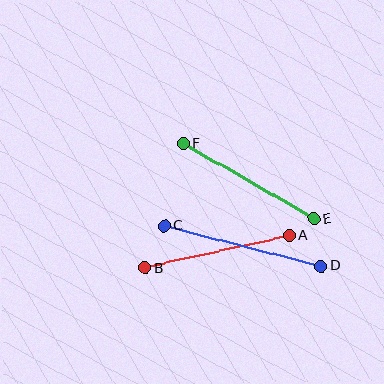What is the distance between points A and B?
The distance is approximately 148 pixels.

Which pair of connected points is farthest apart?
Points C and D are farthest apart.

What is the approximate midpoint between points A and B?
The midpoint is at approximately (217, 251) pixels.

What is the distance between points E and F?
The distance is approximately 150 pixels.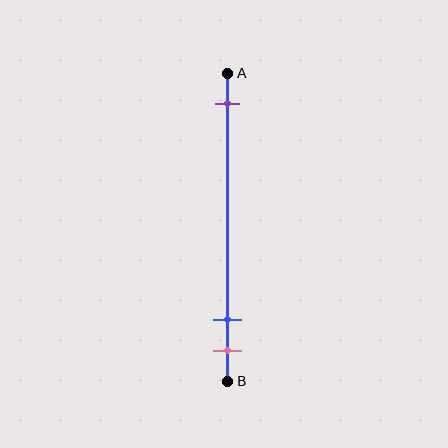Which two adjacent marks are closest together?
The blue and pink marks are the closest adjacent pair.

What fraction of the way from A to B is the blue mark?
The blue mark is approximately 80% (0.8) of the way from A to B.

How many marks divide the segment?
There are 3 marks dividing the segment.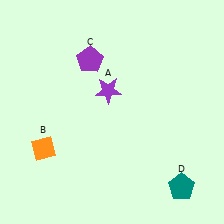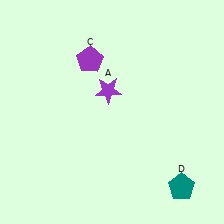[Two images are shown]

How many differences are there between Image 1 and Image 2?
There is 1 difference between the two images.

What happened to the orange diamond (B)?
The orange diamond (B) was removed in Image 2. It was in the bottom-left area of Image 1.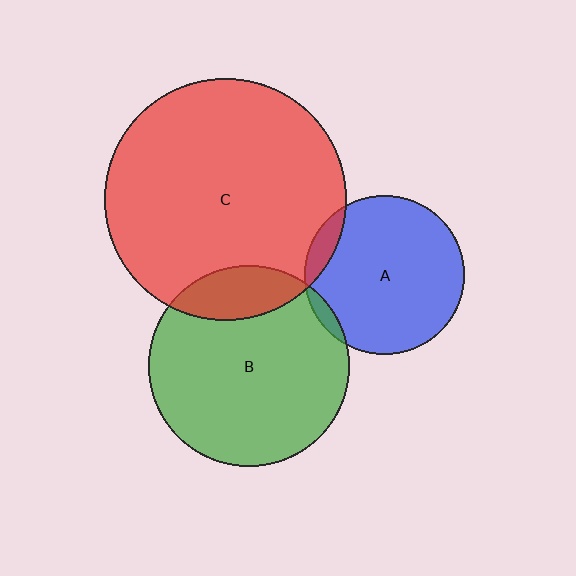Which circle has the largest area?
Circle C (red).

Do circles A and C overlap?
Yes.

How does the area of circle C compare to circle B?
Approximately 1.4 times.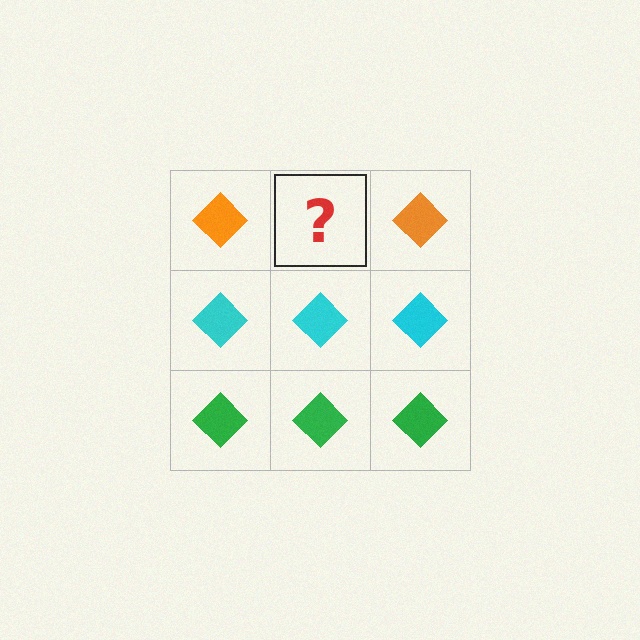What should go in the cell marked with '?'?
The missing cell should contain an orange diamond.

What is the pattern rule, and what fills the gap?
The rule is that each row has a consistent color. The gap should be filled with an orange diamond.